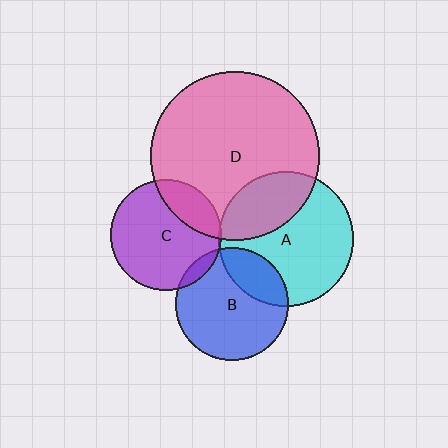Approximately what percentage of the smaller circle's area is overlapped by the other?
Approximately 30%.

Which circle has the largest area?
Circle D (pink).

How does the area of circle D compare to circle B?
Approximately 2.2 times.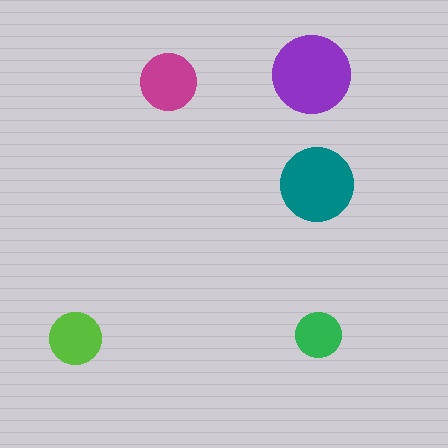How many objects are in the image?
There are 5 objects in the image.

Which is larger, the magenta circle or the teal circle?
The teal one.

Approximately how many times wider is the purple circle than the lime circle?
About 1.5 times wider.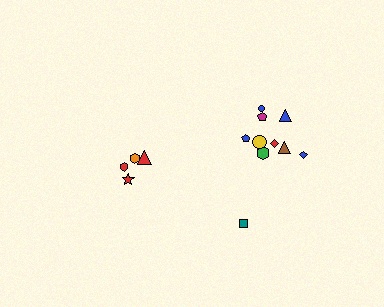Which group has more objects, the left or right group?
The right group.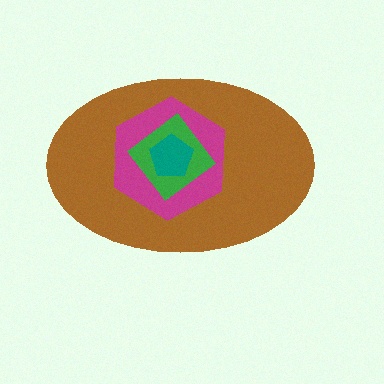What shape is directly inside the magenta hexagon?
The green diamond.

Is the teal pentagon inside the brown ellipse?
Yes.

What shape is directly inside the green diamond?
The teal pentagon.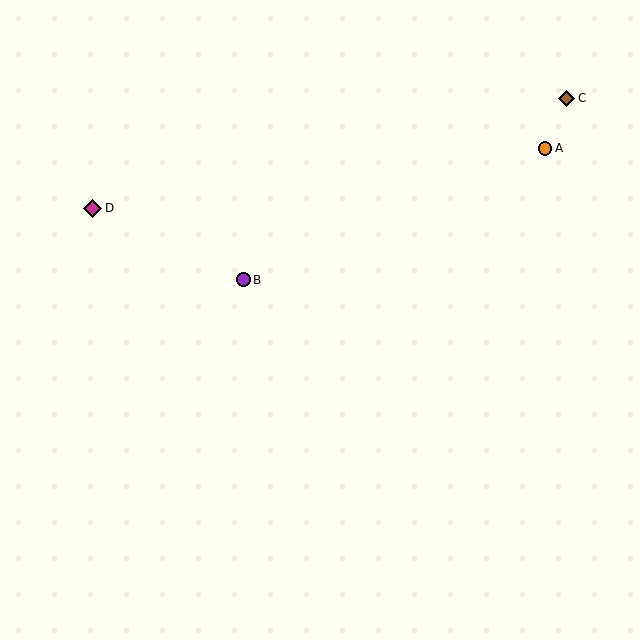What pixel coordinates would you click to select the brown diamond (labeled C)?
Click at (567, 98) to select the brown diamond C.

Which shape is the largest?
The magenta diamond (labeled D) is the largest.